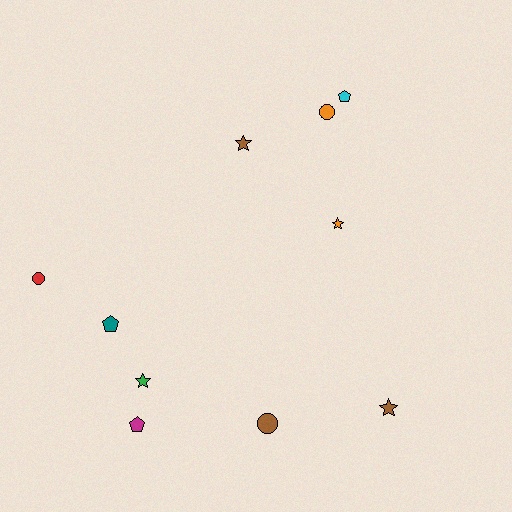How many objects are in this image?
There are 10 objects.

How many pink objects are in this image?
There are no pink objects.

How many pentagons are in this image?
There are 3 pentagons.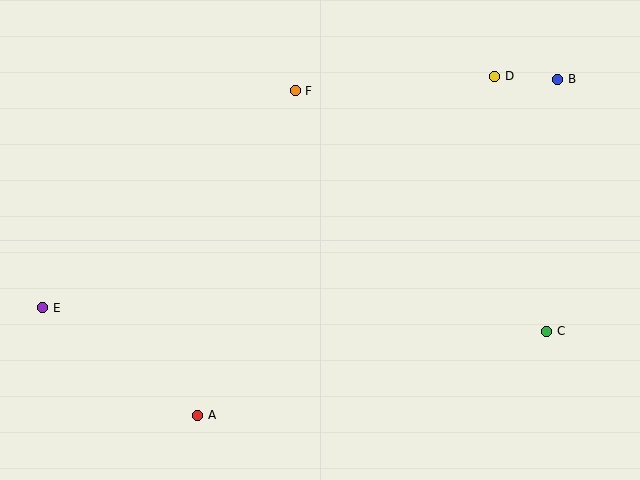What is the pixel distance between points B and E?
The distance between B and E is 563 pixels.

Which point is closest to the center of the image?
Point F at (295, 91) is closest to the center.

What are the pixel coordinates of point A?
Point A is at (198, 415).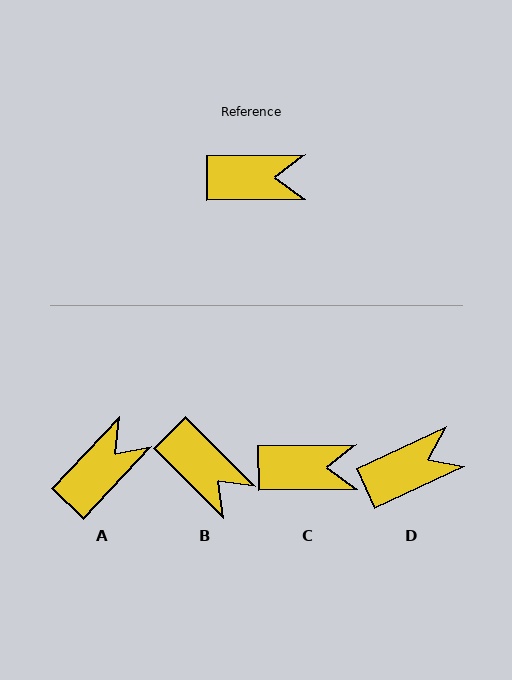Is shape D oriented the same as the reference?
No, it is off by about 24 degrees.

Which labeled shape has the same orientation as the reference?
C.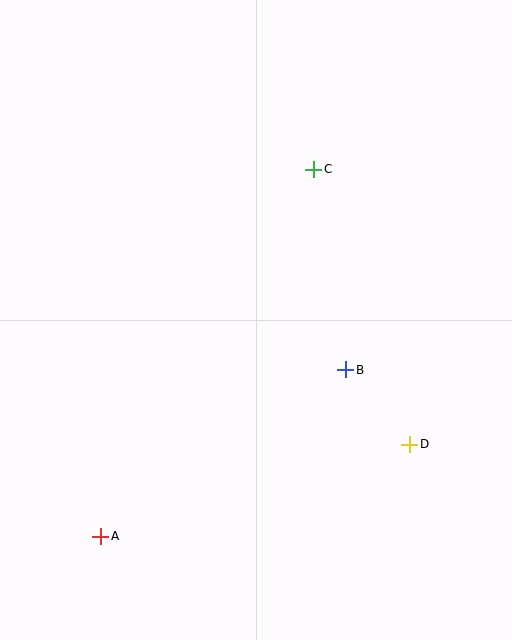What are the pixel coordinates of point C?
Point C is at (314, 169).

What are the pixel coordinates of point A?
Point A is at (101, 536).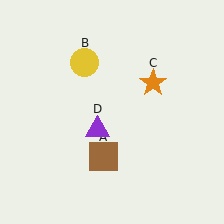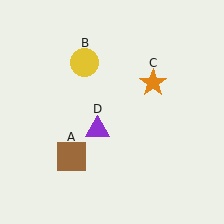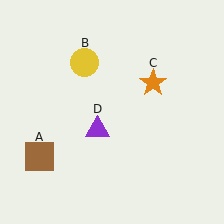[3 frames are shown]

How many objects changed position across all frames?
1 object changed position: brown square (object A).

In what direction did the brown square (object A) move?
The brown square (object A) moved left.